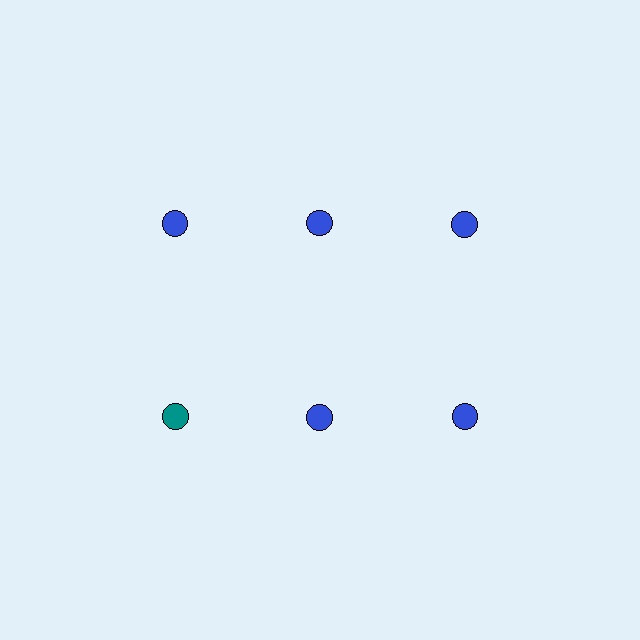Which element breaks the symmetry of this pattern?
The teal circle in the second row, leftmost column breaks the symmetry. All other shapes are blue circles.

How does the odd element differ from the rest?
It has a different color: teal instead of blue.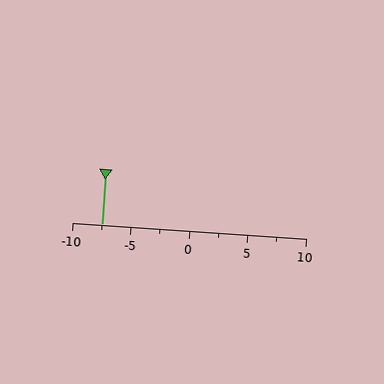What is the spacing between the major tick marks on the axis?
The major ticks are spaced 5 apart.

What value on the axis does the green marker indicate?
The marker indicates approximately -7.5.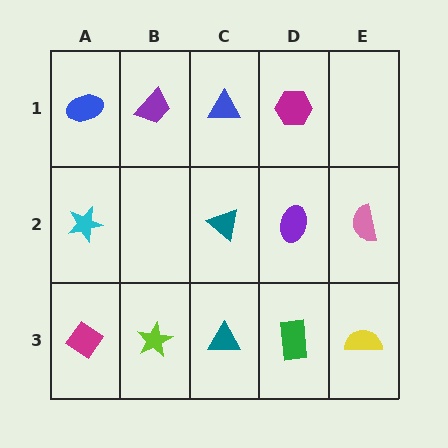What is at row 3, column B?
A lime star.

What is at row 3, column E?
A yellow semicircle.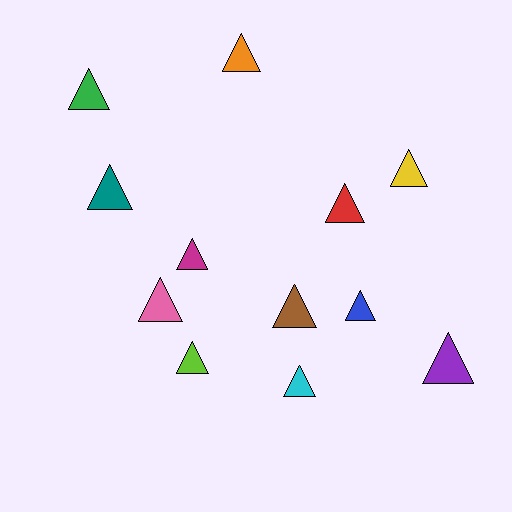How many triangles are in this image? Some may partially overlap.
There are 12 triangles.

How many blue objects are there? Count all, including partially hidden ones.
There is 1 blue object.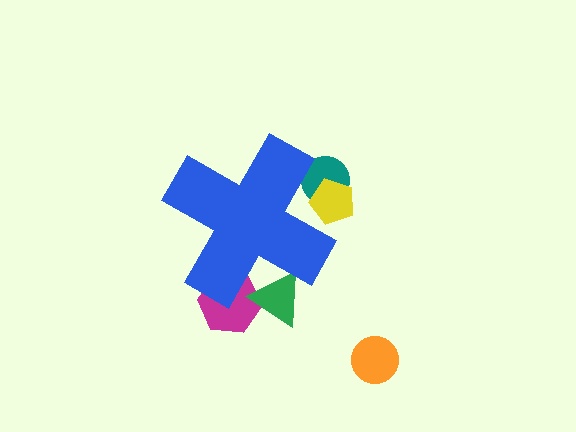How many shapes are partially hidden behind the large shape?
4 shapes are partially hidden.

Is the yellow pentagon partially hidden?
Yes, the yellow pentagon is partially hidden behind the blue cross.